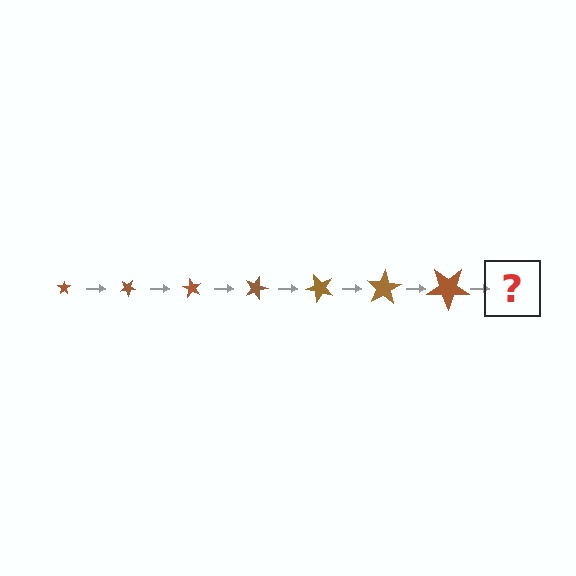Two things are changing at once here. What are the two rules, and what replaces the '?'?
The two rules are that the star grows larger each step and it rotates 30 degrees each step. The '?' should be a star, larger than the previous one and rotated 210 degrees from the start.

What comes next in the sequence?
The next element should be a star, larger than the previous one and rotated 210 degrees from the start.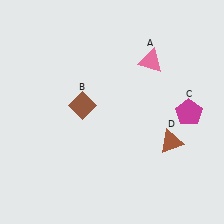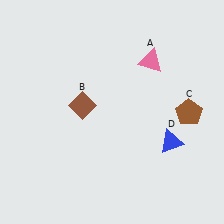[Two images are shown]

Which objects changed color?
C changed from magenta to brown. D changed from brown to blue.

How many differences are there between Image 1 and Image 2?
There are 2 differences between the two images.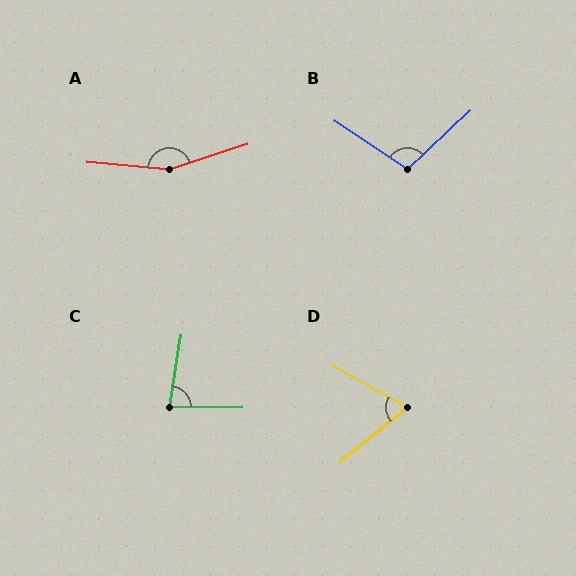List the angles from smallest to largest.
D (68°), C (81°), B (103°), A (156°).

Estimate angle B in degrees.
Approximately 103 degrees.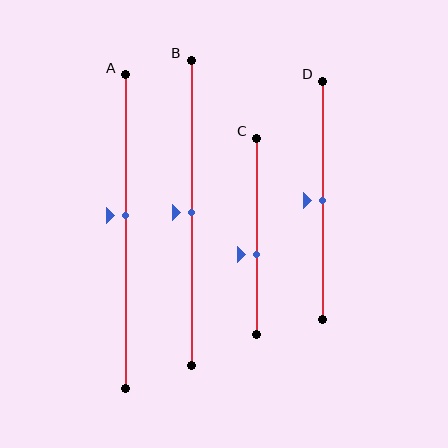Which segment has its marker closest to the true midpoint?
Segment B has its marker closest to the true midpoint.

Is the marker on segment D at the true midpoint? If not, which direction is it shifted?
Yes, the marker on segment D is at the true midpoint.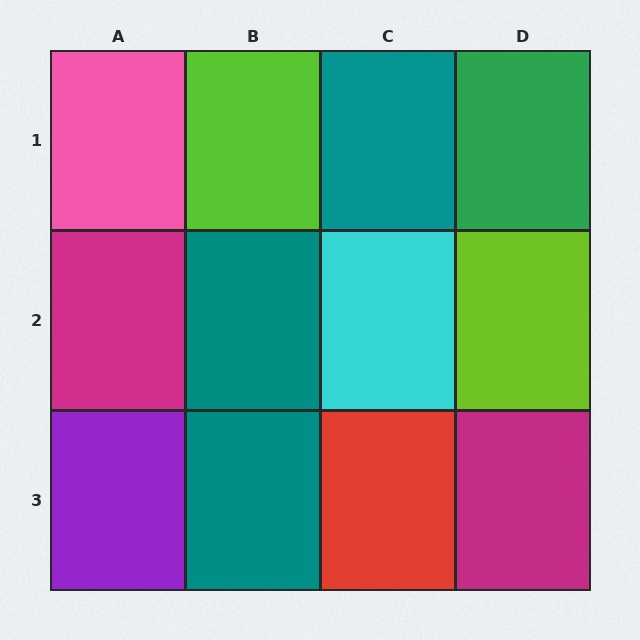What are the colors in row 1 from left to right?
Pink, lime, teal, green.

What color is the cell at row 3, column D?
Magenta.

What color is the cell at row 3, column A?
Purple.